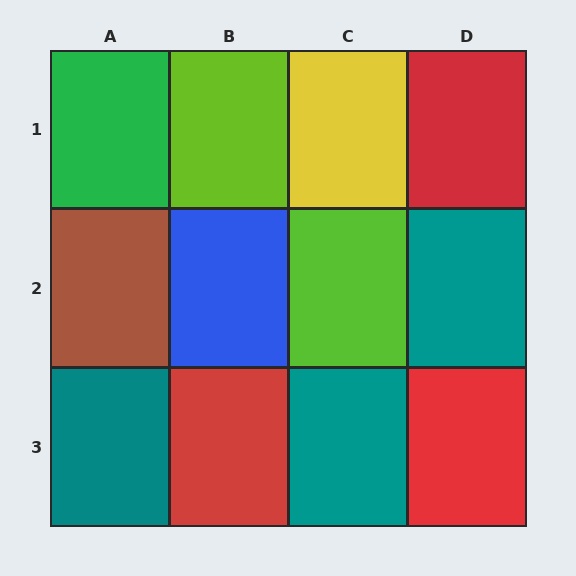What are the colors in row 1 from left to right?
Green, lime, yellow, red.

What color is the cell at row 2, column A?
Brown.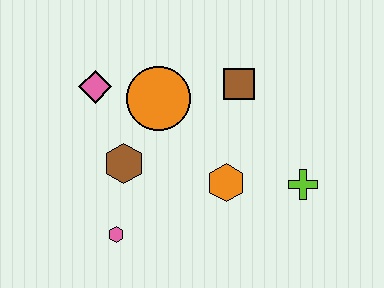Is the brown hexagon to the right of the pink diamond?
Yes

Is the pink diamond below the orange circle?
No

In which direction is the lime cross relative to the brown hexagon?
The lime cross is to the right of the brown hexagon.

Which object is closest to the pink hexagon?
The brown hexagon is closest to the pink hexagon.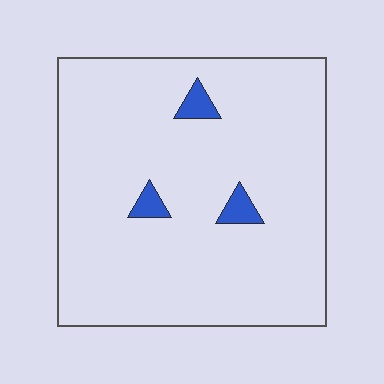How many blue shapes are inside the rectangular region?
3.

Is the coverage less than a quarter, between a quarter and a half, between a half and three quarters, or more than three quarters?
Less than a quarter.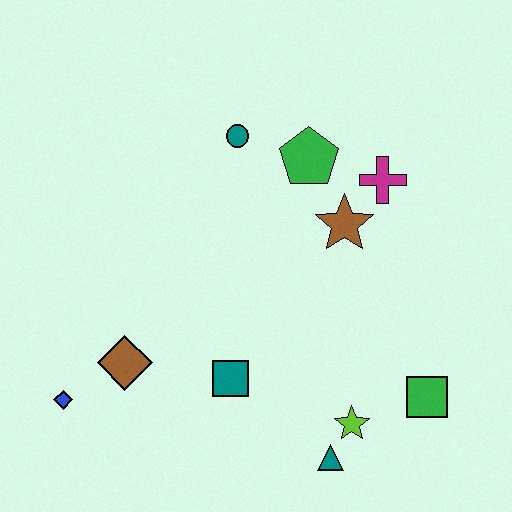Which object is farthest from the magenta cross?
The blue diamond is farthest from the magenta cross.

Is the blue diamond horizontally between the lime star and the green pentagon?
No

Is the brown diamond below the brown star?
Yes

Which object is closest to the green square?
The lime star is closest to the green square.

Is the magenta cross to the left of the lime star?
No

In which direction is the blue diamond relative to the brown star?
The blue diamond is to the left of the brown star.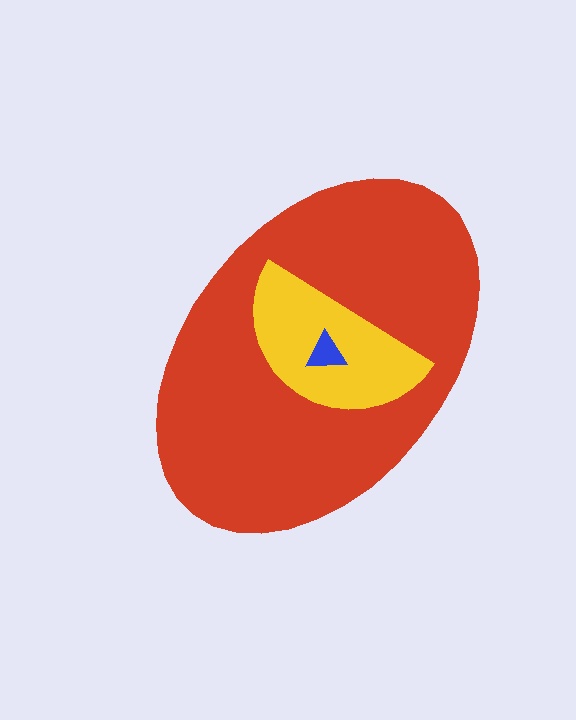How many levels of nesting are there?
3.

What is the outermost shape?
The red ellipse.